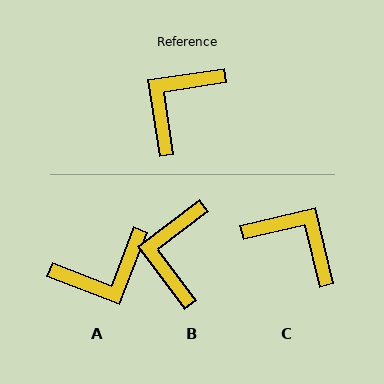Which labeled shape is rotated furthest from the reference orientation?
A, about 150 degrees away.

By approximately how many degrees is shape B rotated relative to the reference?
Approximately 28 degrees counter-clockwise.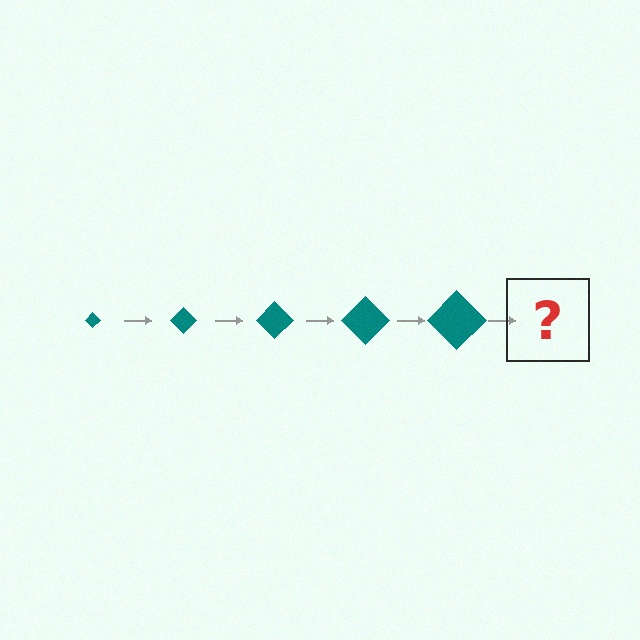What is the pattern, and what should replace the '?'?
The pattern is that the diamond gets progressively larger each step. The '?' should be a teal diamond, larger than the previous one.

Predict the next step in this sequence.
The next step is a teal diamond, larger than the previous one.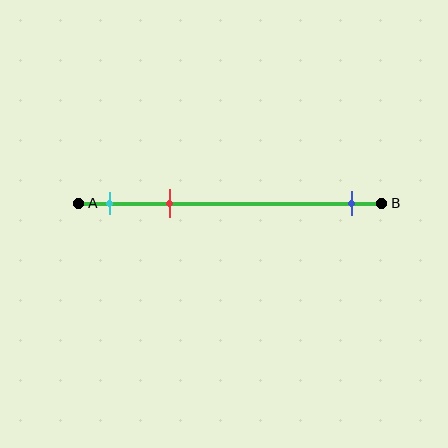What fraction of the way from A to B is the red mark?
The red mark is approximately 30% (0.3) of the way from A to B.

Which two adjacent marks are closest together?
The cyan and red marks are the closest adjacent pair.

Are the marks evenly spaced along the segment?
No, the marks are not evenly spaced.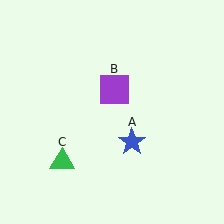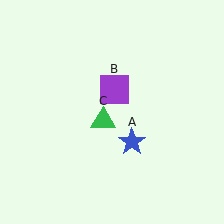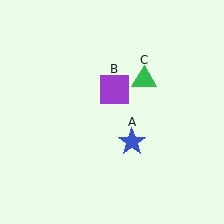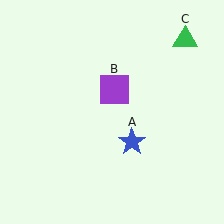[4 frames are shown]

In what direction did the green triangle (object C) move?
The green triangle (object C) moved up and to the right.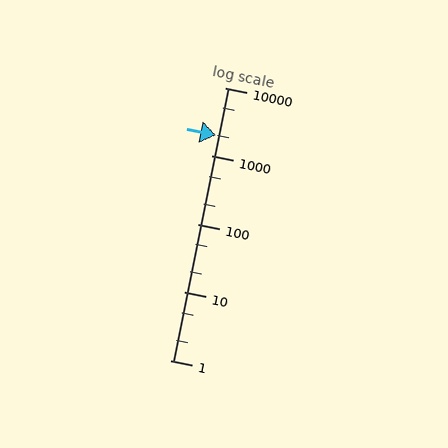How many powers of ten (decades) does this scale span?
The scale spans 4 decades, from 1 to 10000.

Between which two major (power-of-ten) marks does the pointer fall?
The pointer is between 1000 and 10000.